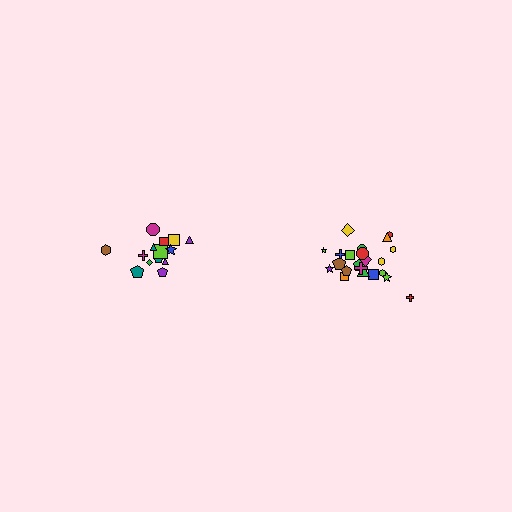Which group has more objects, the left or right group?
The right group.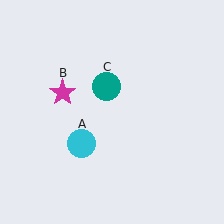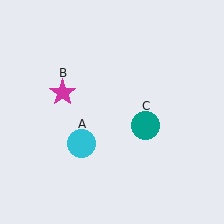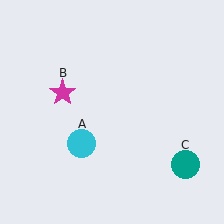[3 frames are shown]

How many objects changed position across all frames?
1 object changed position: teal circle (object C).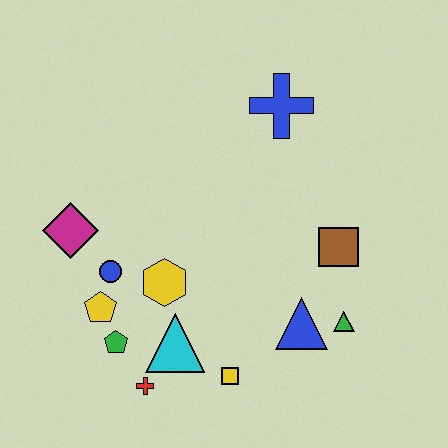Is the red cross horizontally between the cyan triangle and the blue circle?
Yes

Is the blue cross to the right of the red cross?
Yes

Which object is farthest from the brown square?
The magenta diamond is farthest from the brown square.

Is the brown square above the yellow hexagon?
Yes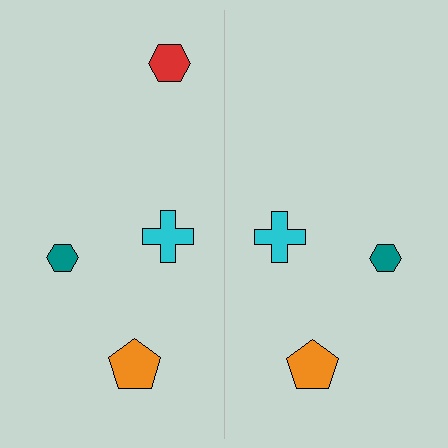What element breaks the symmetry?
A red hexagon is missing from the right side.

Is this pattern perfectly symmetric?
No, the pattern is not perfectly symmetric. A red hexagon is missing from the right side.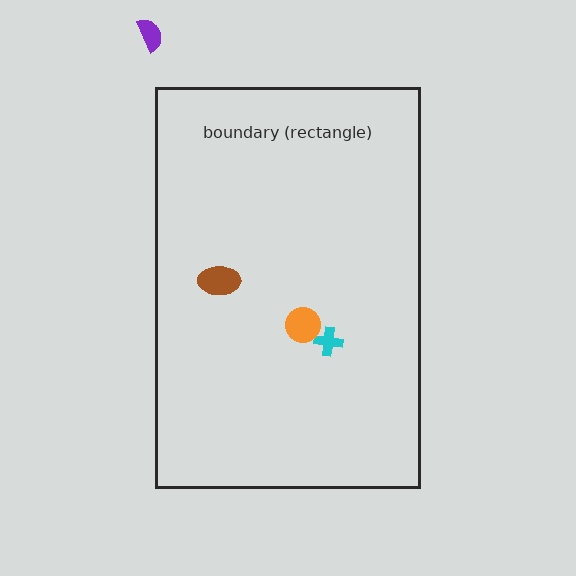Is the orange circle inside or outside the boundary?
Inside.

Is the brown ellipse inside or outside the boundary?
Inside.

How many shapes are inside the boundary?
3 inside, 1 outside.